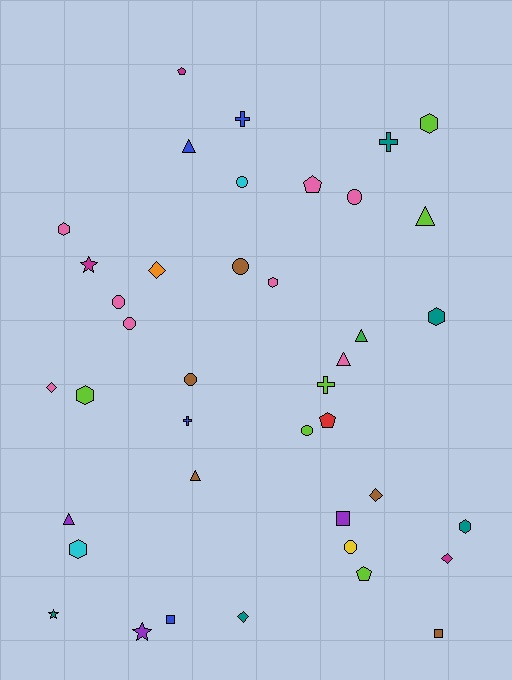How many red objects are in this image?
There is 1 red object.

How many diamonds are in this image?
There are 5 diamonds.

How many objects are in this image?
There are 40 objects.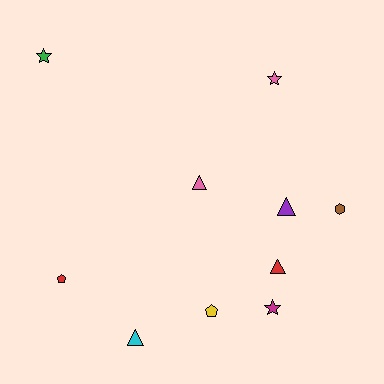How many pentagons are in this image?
There are 2 pentagons.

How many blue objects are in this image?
There are no blue objects.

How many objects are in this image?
There are 10 objects.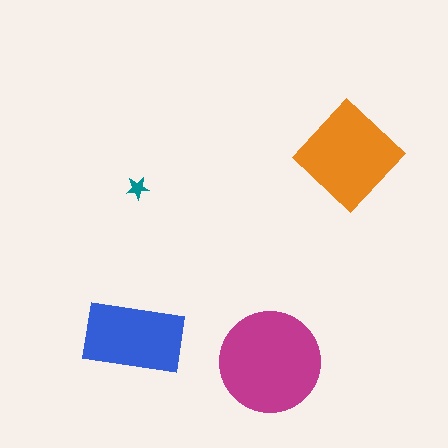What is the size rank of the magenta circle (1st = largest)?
1st.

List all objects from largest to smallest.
The magenta circle, the orange diamond, the blue rectangle, the teal star.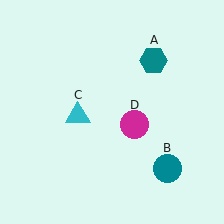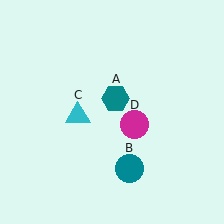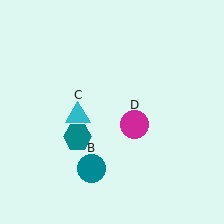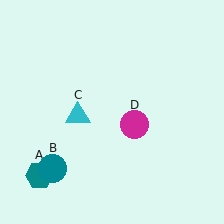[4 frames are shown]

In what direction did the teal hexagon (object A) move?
The teal hexagon (object A) moved down and to the left.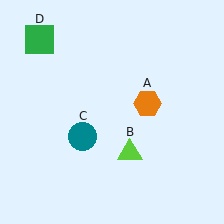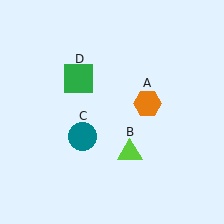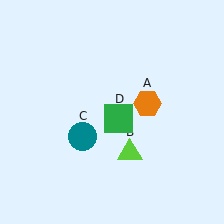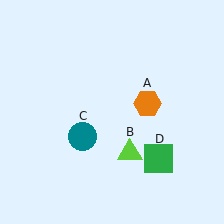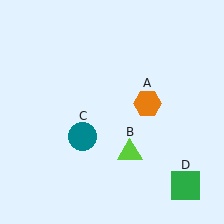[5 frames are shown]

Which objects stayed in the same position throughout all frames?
Orange hexagon (object A) and lime triangle (object B) and teal circle (object C) remained stationary.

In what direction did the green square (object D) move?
The green square (object D) moved down and to the right.